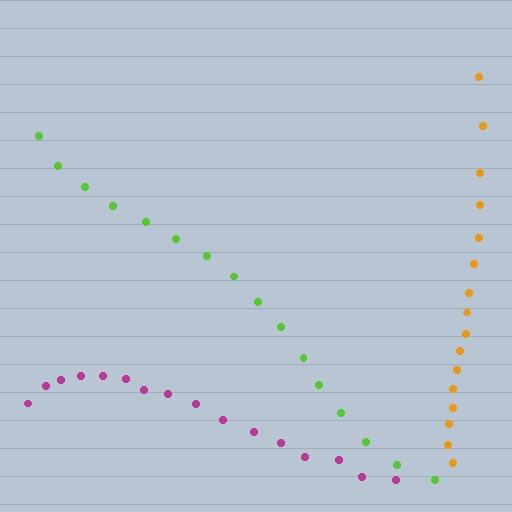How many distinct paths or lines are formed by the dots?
There are 3 distinct paths.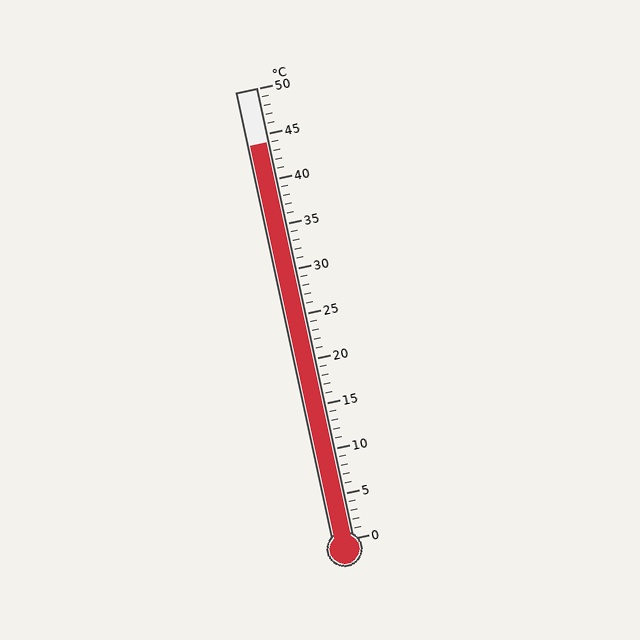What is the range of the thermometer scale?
The thermometer scale ranges from 0°C to 50°C.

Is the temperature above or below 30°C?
The temperature is above 30°C.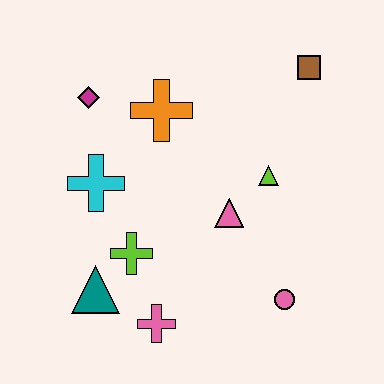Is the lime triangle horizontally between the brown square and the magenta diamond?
Yes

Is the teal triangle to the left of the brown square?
Yes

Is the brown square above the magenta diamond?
Yes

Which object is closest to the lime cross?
The teal triangle is closest to the lime cross.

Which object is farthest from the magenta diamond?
The pink circle is farthest from the magenta diamond.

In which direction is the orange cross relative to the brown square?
The orange cross is to the left of the brown square.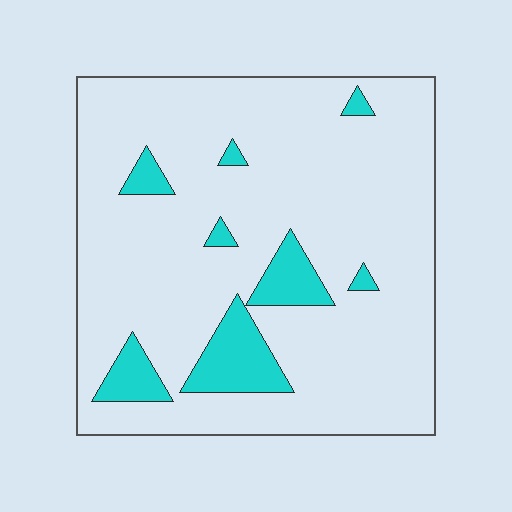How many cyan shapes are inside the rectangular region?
8.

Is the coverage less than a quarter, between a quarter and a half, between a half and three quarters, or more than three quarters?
Less than a quarter.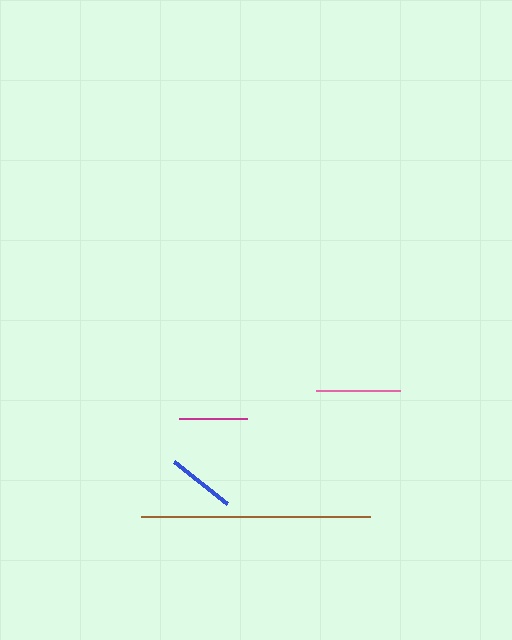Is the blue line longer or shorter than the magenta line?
The magenta line is longer than the blue line.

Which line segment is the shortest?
The blue line is the shortest at approximately 68 pixels.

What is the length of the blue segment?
The blue segment is approximately 68 pixels long.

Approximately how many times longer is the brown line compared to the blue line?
The brown line is approximately 3.4 times the length of the blue line.